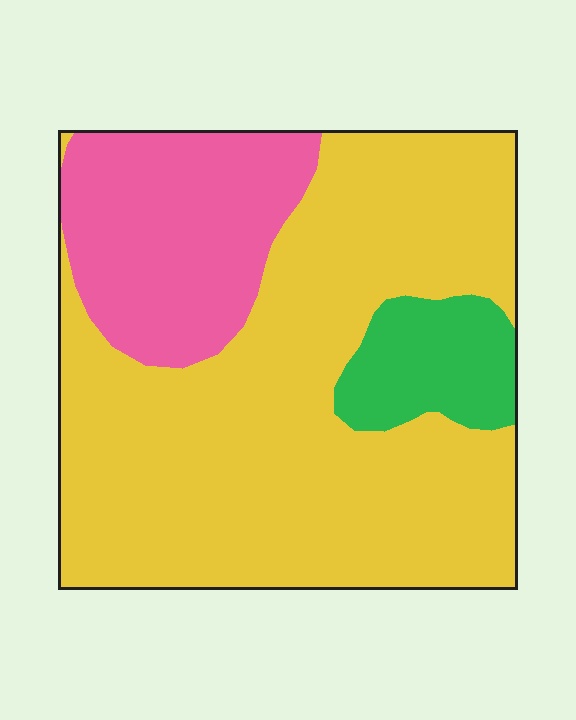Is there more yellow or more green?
Yellow.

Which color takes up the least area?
Green, at roughly 10%.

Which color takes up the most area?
Yellow, at roughly 70%.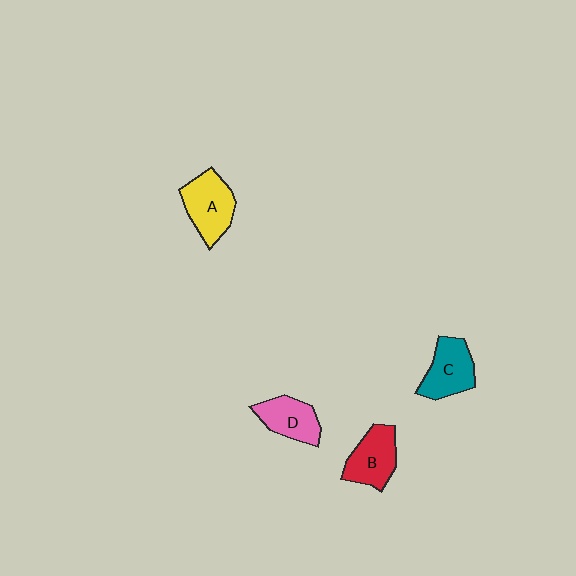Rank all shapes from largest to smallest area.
From largest to smallest: A (yellow), C (teal), B (red), D (pink).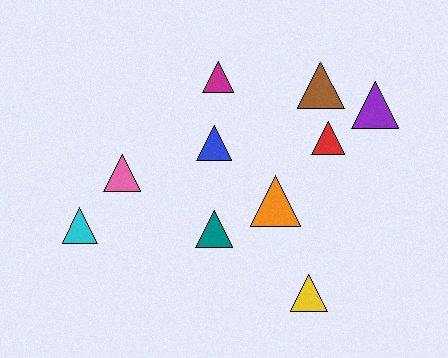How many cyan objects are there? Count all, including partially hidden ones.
There is 1 cyan object.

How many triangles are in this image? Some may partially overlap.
There are 10 triangles.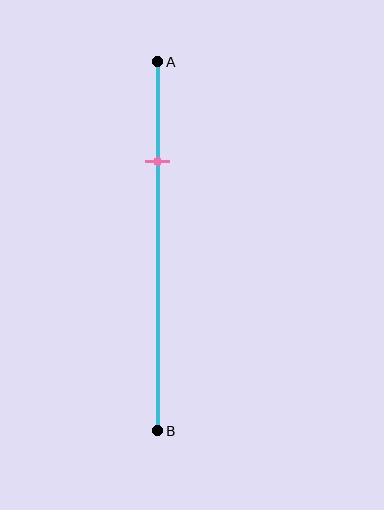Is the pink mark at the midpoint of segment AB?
No, the mark is at about 25% from A, not at the 50% midpoint.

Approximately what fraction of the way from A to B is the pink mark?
The pink mark is approximately 25% of the way from A to B.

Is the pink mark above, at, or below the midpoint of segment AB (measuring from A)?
The pink mark is above the midpoint of segment AB.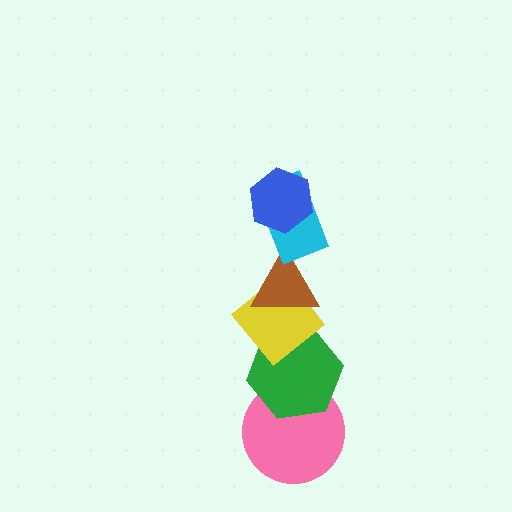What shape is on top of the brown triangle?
The cyan rectangle is on top of the brown triangle.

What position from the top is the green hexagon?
The green hexagon is 5th from the top.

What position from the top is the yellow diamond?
The yellow diamond is 4th from the top.